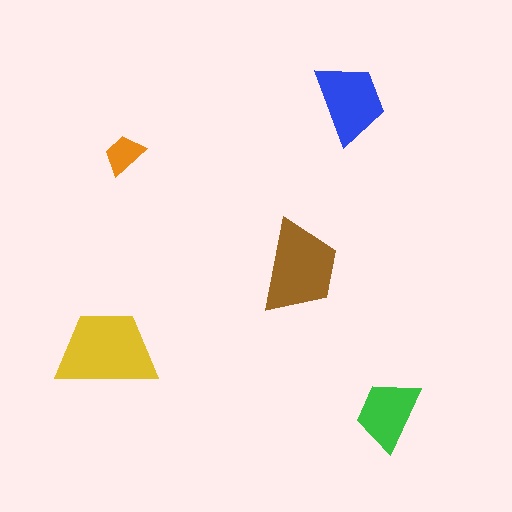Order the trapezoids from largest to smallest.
the yellow one, the brown one, the blue one, the green one, the orange one.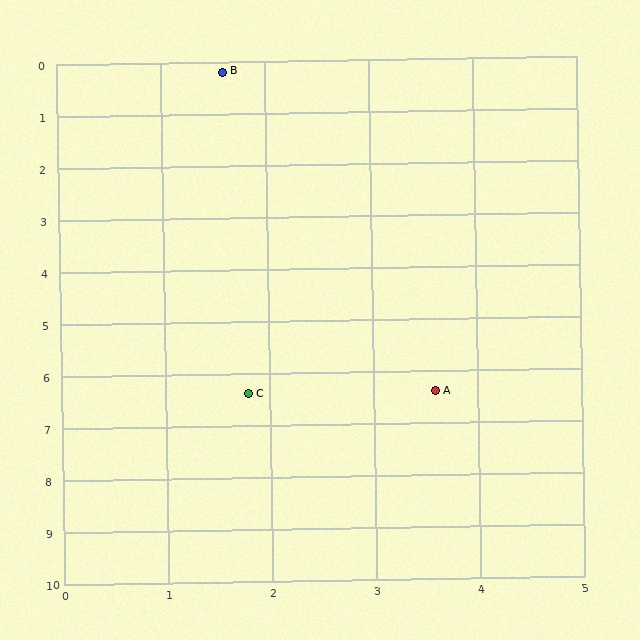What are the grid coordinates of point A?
Point A is at approximately (3.6, 6.4).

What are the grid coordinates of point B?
Point B is at approximately (1.6, 0.2).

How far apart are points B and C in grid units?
Points B and C are about 6.2 grid units apart.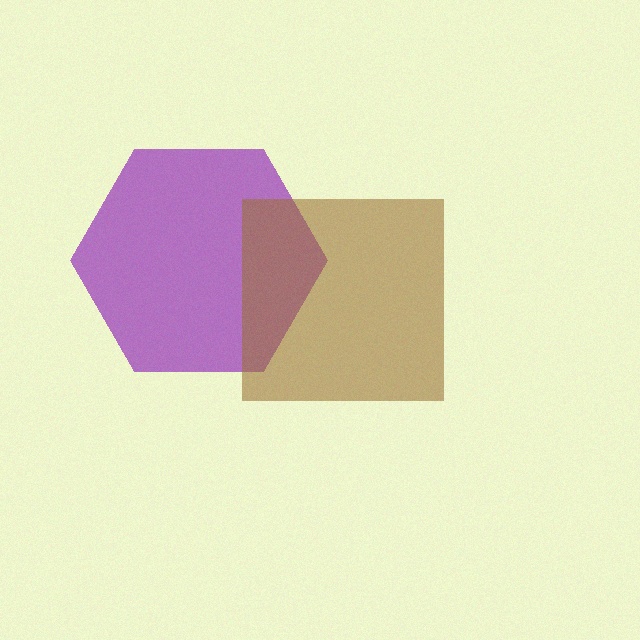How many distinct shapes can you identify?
There are 2 distinct shapes: a purple hexagon, a brown square.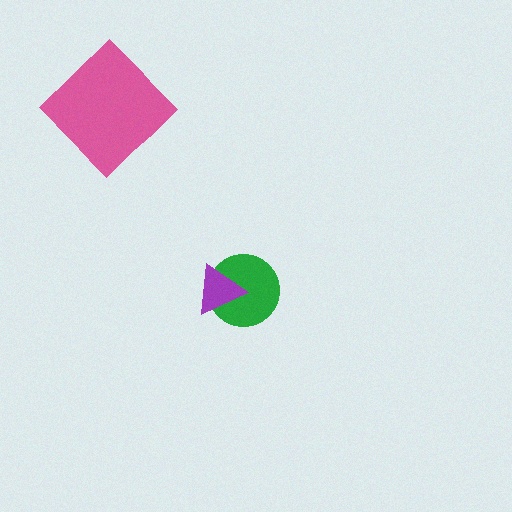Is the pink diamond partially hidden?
No, no other shape covers it.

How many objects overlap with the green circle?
1 object overlaps with the green circle.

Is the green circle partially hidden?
Yes, it is partially covered by another shape.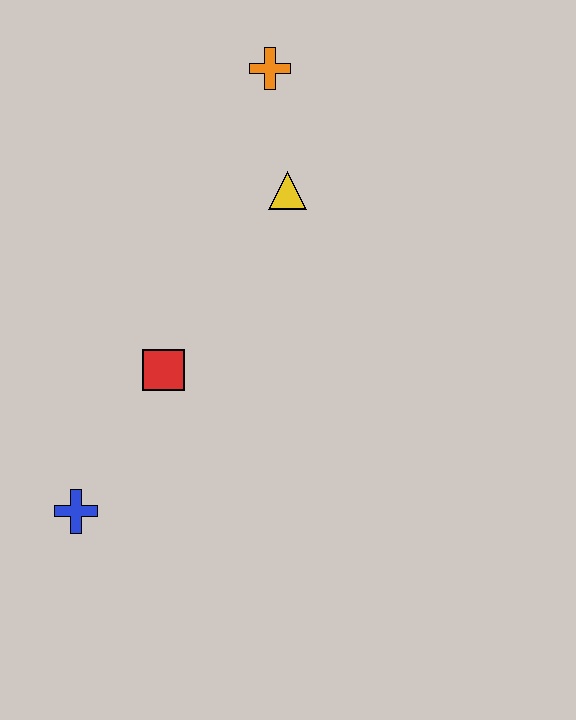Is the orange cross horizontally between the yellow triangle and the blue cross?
Yes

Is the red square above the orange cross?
No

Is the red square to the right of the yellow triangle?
No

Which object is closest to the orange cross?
The yellow triangle is closest to the orange cross.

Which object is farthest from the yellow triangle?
The blue cross is farthest from the yellow triangle.